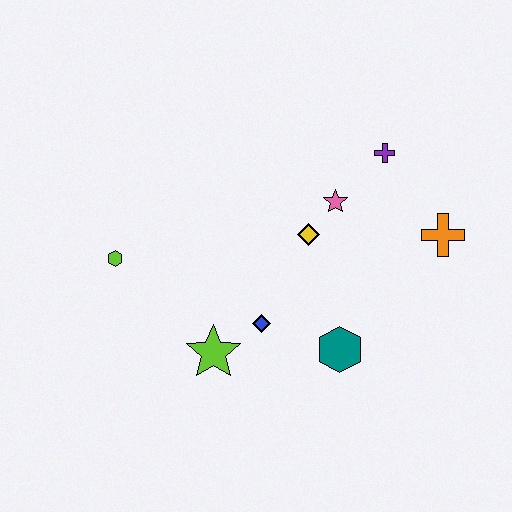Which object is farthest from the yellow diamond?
The lime hexagon is farthest from the yellow diamond.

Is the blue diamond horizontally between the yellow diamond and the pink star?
No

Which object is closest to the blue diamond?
The lime star is closest to the blue diamond.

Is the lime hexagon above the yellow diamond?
No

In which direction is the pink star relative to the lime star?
The pink star is above the lime star.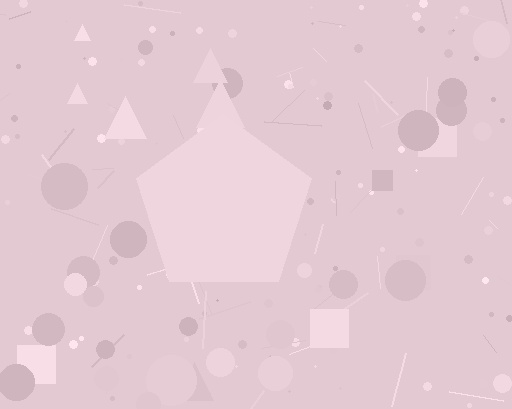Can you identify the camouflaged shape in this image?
The camouflaged shape is a pentagon.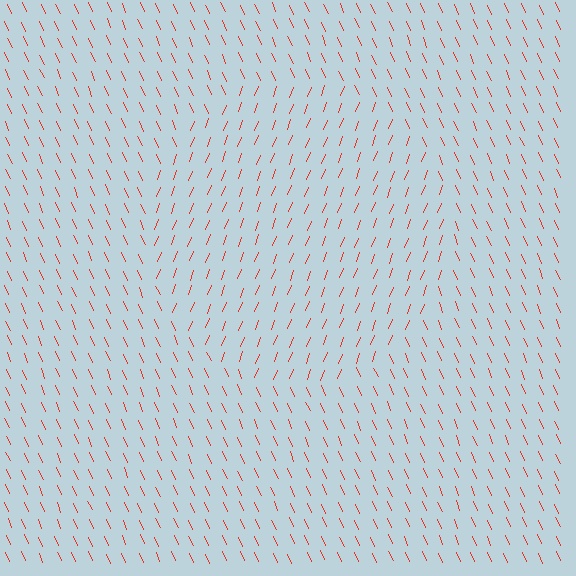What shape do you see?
I see a circle.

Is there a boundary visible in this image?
Yes, there is a texture boundary formed by a change in line orientation.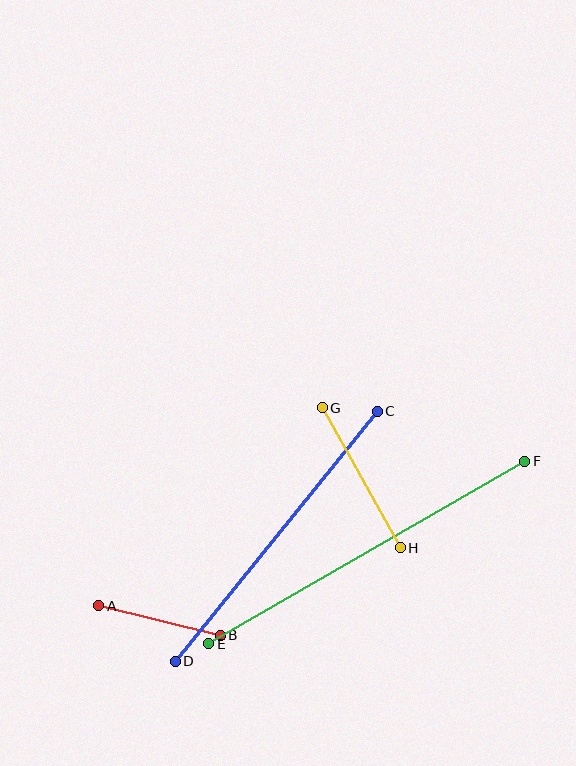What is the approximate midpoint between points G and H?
The midpoint is at approximately (361, 478) pixels.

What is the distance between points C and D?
The distance is approximately 321 pixels.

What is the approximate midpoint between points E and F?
The midpoint is at approximately (367, 553) pixels.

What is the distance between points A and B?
The distance is approximately 125 pixels.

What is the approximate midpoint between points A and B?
The midpoint is at approximately (159, 621) pixels.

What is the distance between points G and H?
The distance is approximately 160 pixels.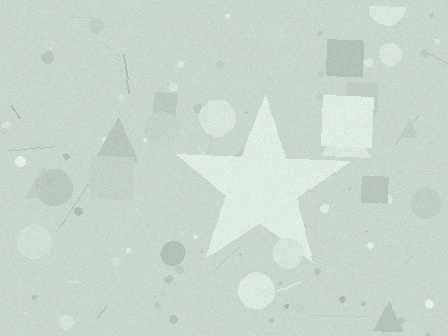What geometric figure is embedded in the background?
A star is embedded in the background.